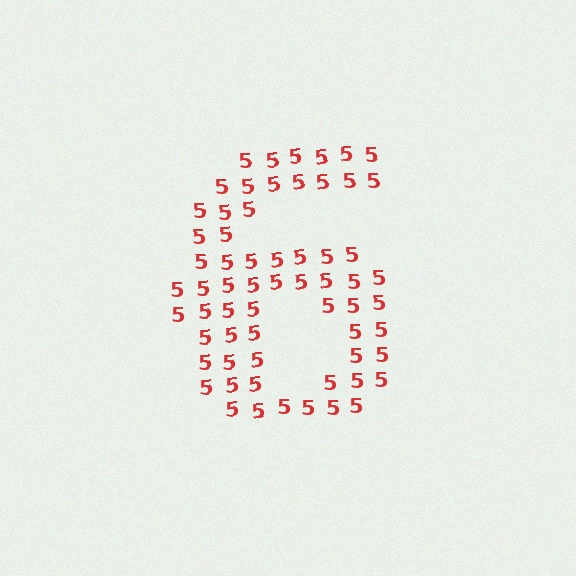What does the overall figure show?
The overall figure shows the digit 6.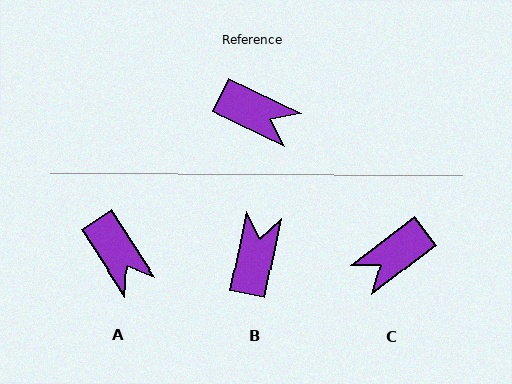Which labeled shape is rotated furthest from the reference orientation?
C, about 117 degrees away.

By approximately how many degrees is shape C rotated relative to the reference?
Approximately 117 degrees clockwise.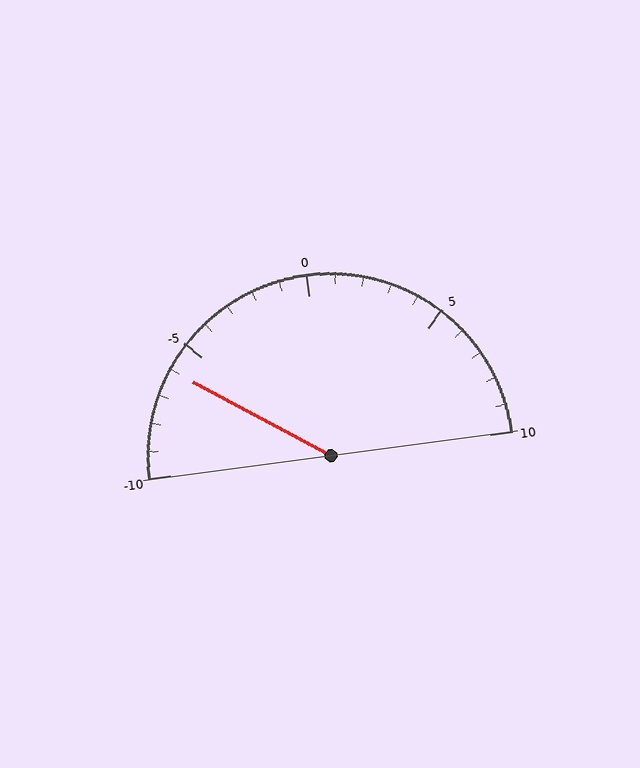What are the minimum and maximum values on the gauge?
The gauge ranges from -10 to 10.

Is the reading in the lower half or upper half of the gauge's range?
The reading is in the lower half of the range (-10 to 10).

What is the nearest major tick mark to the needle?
The nearest major tick mark is -5.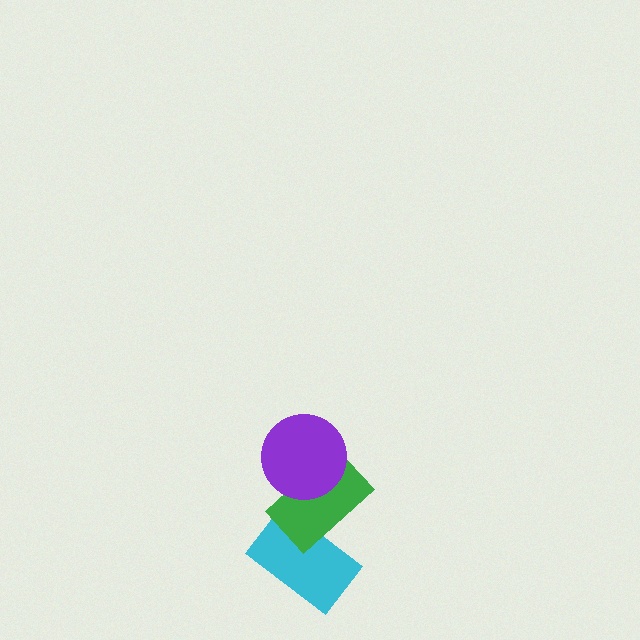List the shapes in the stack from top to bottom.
From top to bottom: the purple circle, the green rectangle, the cyan rectangle.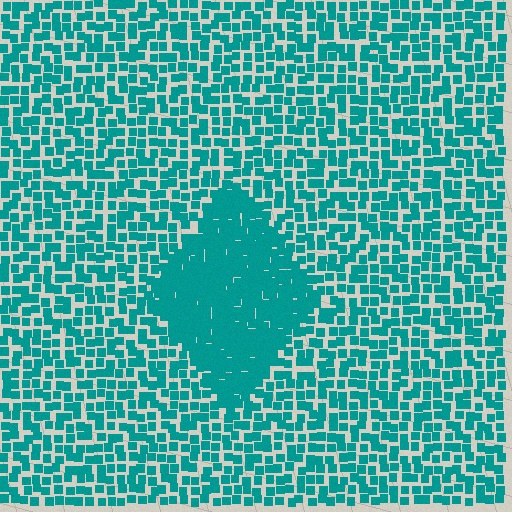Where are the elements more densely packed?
The elements are more densely packed inside the diamond boundary.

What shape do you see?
I see a diamond.